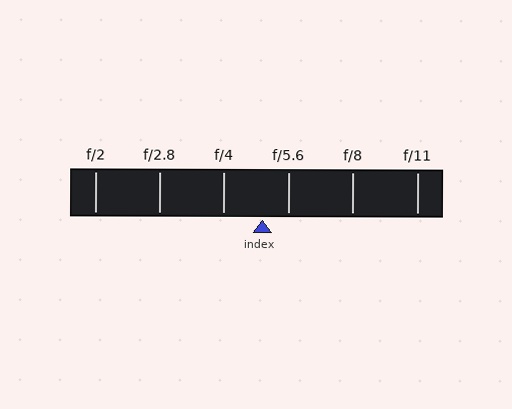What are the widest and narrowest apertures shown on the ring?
The widest aperture shown is f/2 and the narrowest is f/11.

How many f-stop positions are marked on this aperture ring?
There are 6 f-stop positions marked.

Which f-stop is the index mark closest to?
The index mark is closest to f/5.6.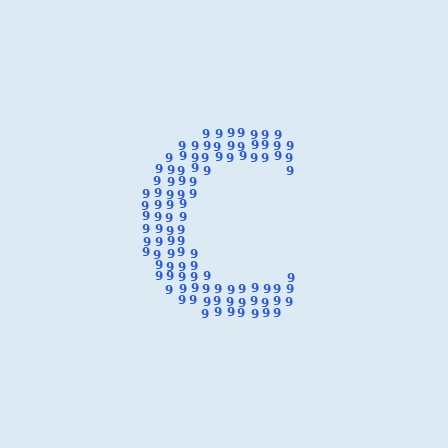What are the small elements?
The small elements are digit 9's.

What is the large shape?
The large shape is the letter C.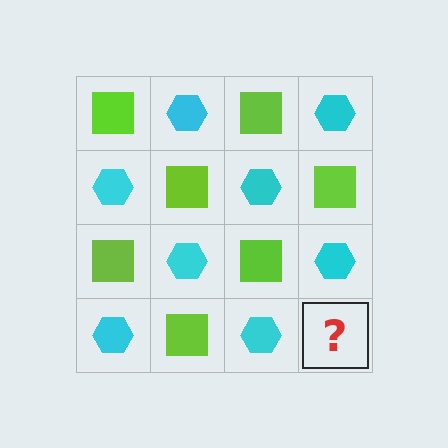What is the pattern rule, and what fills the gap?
The rule is that it alternates lime square and cyan hexagon in a checkerboard pattern. The gap should be filled with a lime square.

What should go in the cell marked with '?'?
The missing cell should contain a lime square.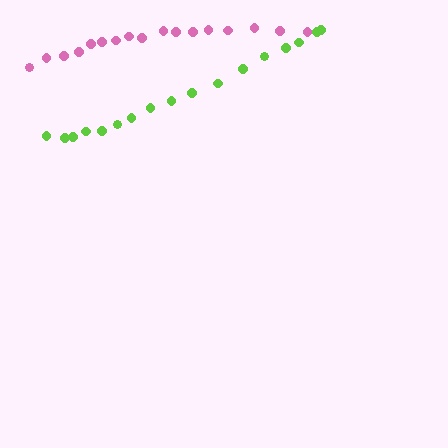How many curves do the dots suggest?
There are 2 distinct paths.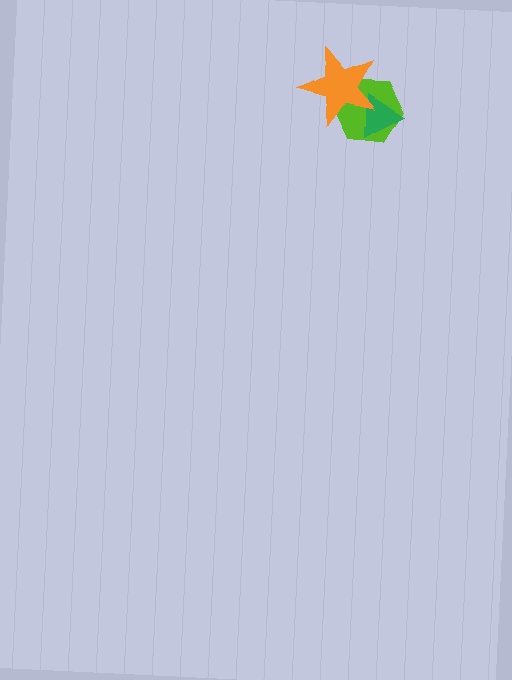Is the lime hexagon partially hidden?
Yes, it is partially covered by another shape.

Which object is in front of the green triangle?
The orange star is in front of the green triangle.